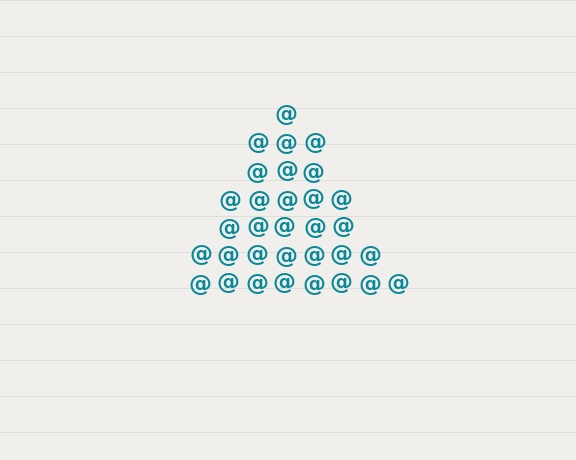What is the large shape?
The large shape is a triangle.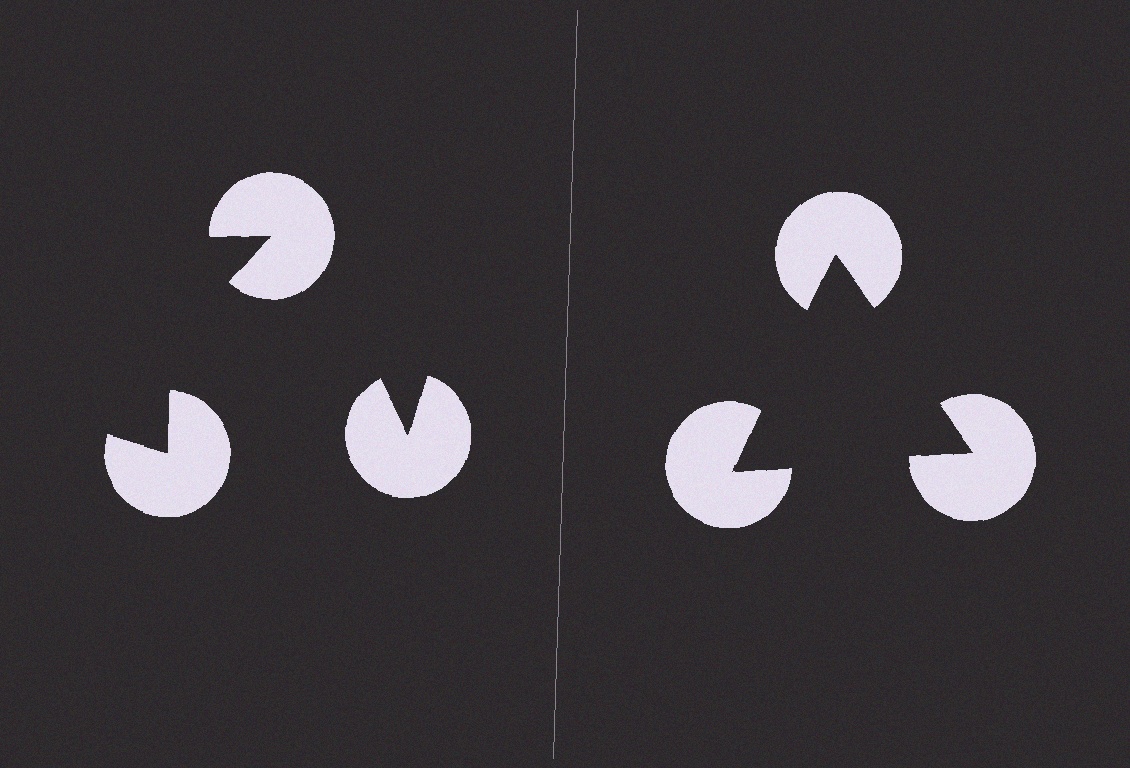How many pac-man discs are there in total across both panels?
6 — 3 on each side.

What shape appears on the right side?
An illusory triangle.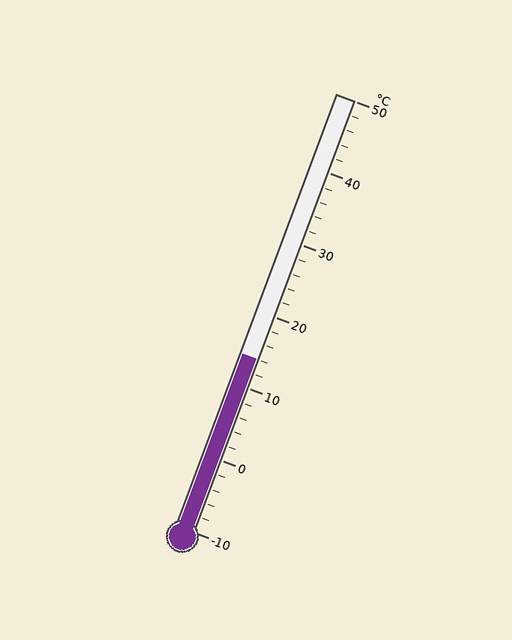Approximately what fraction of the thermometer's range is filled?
The thermometer is filled to approximately 40% of its range.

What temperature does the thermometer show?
The thermometer shows approximately 14°C.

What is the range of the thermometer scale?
The thermometer scale ranges from -10°C to 50°C.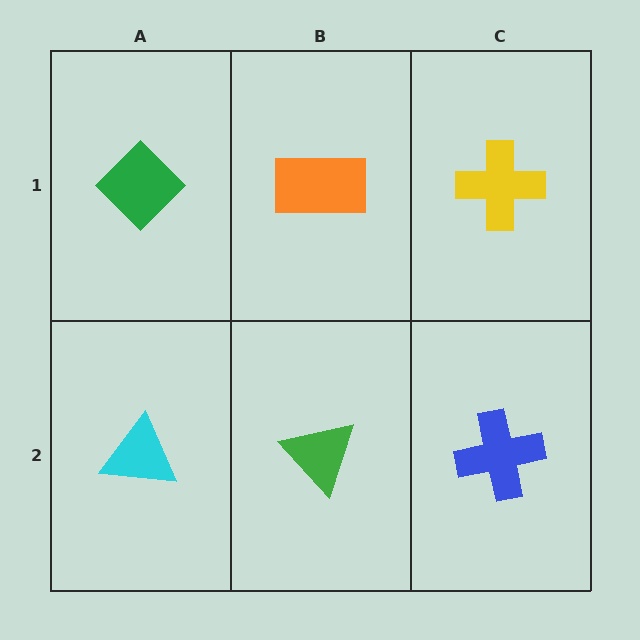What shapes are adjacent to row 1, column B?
A green triangle (row 2, column B), a green diamond (row 1, column A), a yellow cross (row 1, column C).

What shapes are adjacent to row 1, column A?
A cyan triangle (row 2, column A), an orange rectangle (row 1, column B).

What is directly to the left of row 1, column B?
A green diamond.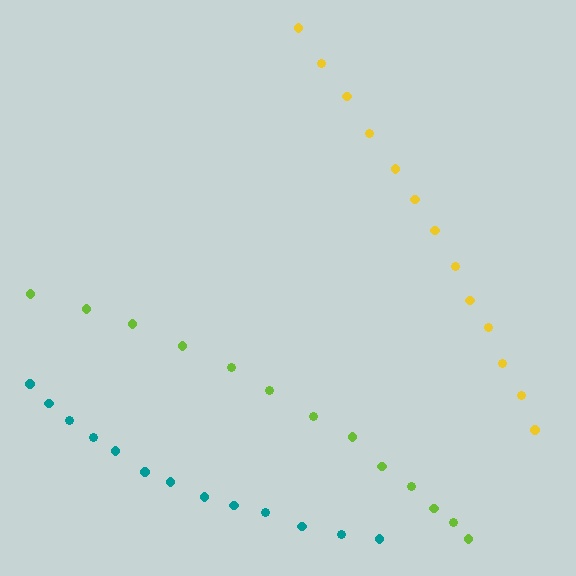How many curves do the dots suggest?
There are 3 distinct paths.